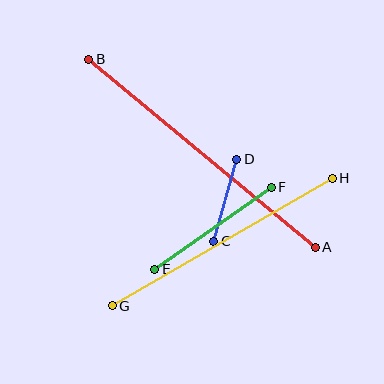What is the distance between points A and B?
The distance is approximately 294 pixels.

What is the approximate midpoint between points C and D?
The midpoint is at approximately (225, 200) pixels.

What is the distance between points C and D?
The distance is approximately 85 pixels.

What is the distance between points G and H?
The distance is approximately 254 pixels.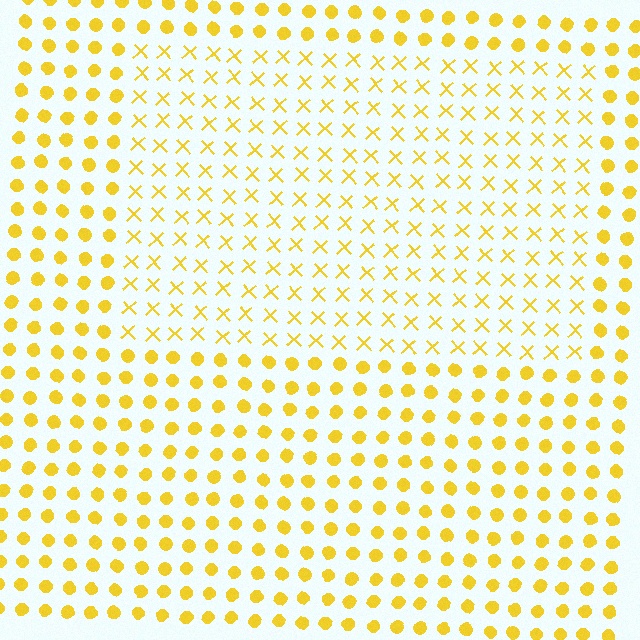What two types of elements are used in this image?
The image uses X marks inside the rectangle region and circles outside it.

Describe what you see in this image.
The image is filled with small yellow elements arranged in a uniform grid. A rectangle-shaped region contains X marks, while the surrounding area contains circles. The boundary is defined purely by the change in element shape.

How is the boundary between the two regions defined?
The boundary is defined by a change in element shape: X marks inside vs. circles outside. All elements share the same color and spacing.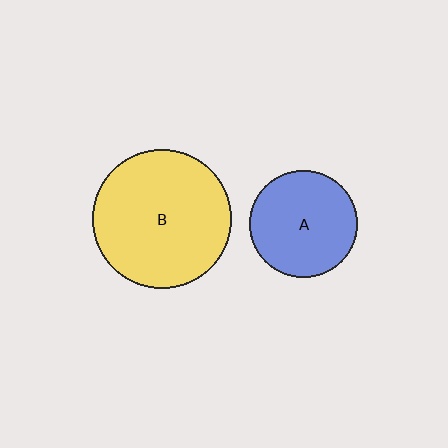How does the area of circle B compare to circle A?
Approximately 1.7 times.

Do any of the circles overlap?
No, none of the circles overlap.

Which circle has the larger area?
Circle B (yellow).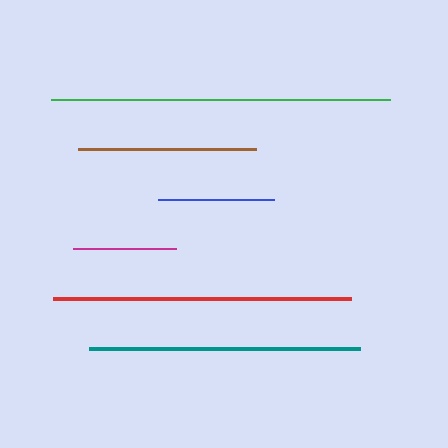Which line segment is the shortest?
The magenta line is the shortest at approximately 102 pixels.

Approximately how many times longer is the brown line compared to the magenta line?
The brown line is approximately 1.7 times the length of the magenta line.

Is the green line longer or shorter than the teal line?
The green line is longer than the teal line.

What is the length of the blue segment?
The blue segment is approximately 116 pixels long.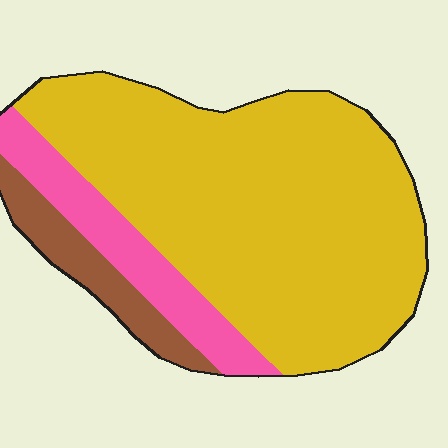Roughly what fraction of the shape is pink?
Pink takes up about one sixth (1/6) of the shape.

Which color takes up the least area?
Brown, at roughly 10%.